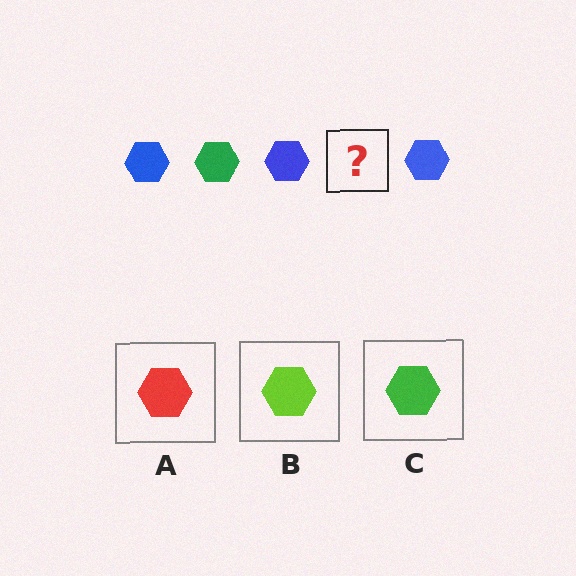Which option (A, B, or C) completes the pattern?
C.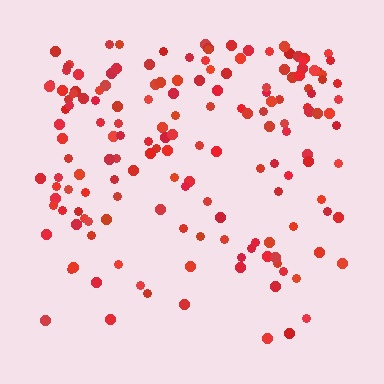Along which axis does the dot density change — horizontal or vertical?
Vertical.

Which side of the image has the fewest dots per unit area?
The bottom.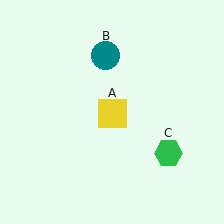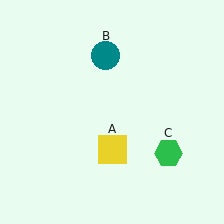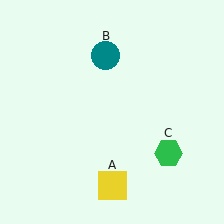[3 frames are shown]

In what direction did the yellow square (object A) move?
The yellow square (object A) moved down.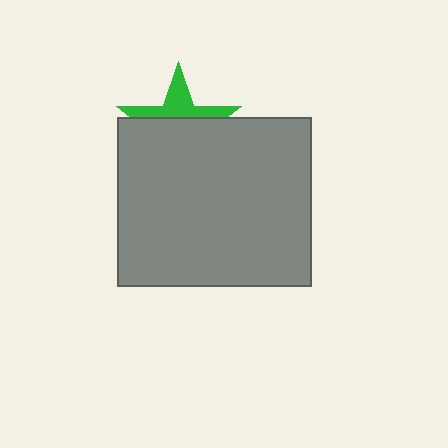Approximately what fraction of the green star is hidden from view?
Roughly 61% of the green star is hidden behind the gray rectangle.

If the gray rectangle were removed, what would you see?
You would see the complete green star.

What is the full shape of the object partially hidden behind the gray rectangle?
The partially hidden object is a green star.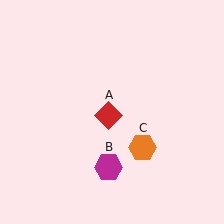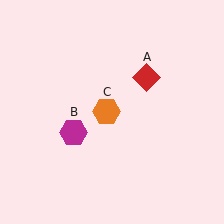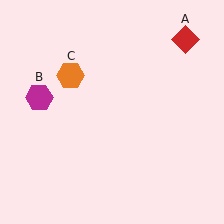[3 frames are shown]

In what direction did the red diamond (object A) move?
The red diamond (object A) moved up and to the right.